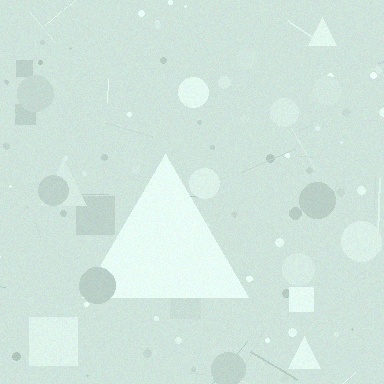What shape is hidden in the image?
A triangle is hidden in the image.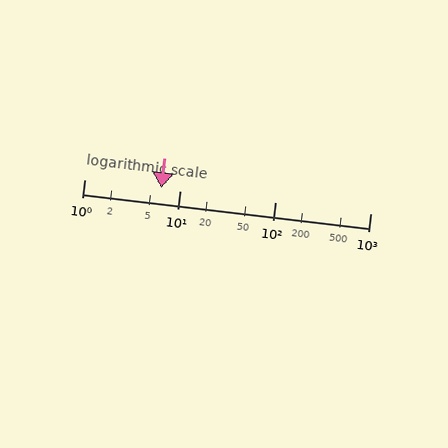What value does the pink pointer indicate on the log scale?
The pointer indicates approximately 6.4.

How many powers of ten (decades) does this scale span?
The scale spans 3 decades, from 1 to 1000.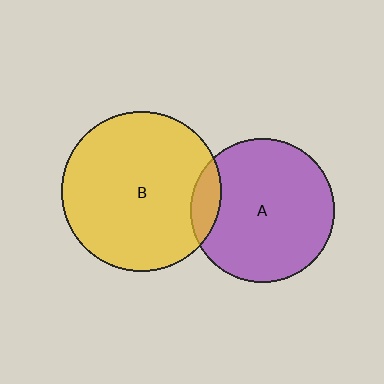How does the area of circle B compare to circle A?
Approximately 1.2 times.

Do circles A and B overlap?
Yes.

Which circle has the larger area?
Circle B (yellow).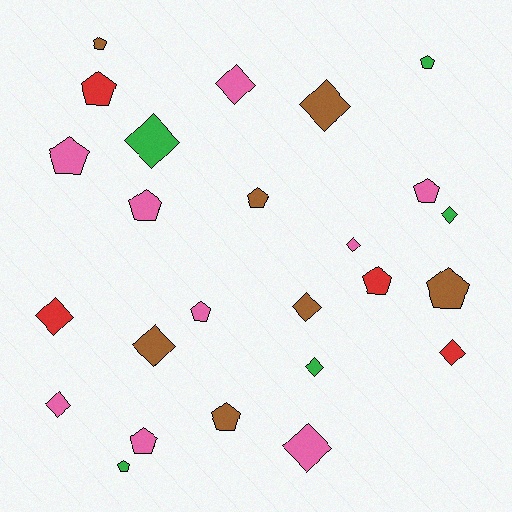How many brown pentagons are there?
There are 4 brown pentagons.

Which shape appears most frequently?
Pentagon, with 13 objects.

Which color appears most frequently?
Pink, with 9 objects.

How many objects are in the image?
There are 25 objects.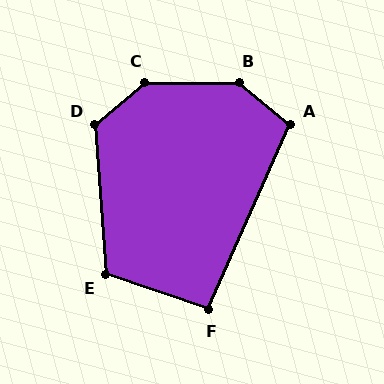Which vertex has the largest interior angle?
C, at approximately 141 degrees.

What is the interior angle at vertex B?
Approximately 141 degrees (obtuse).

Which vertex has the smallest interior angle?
F, at approximately 95 degrees.